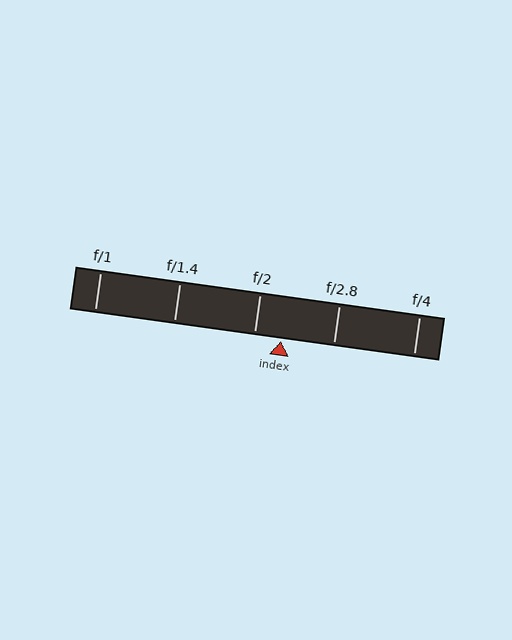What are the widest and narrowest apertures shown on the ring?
The widest aperture shown is f/1 and the narrowest is f/4.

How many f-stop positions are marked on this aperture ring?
There are 5 f-stop positions marked.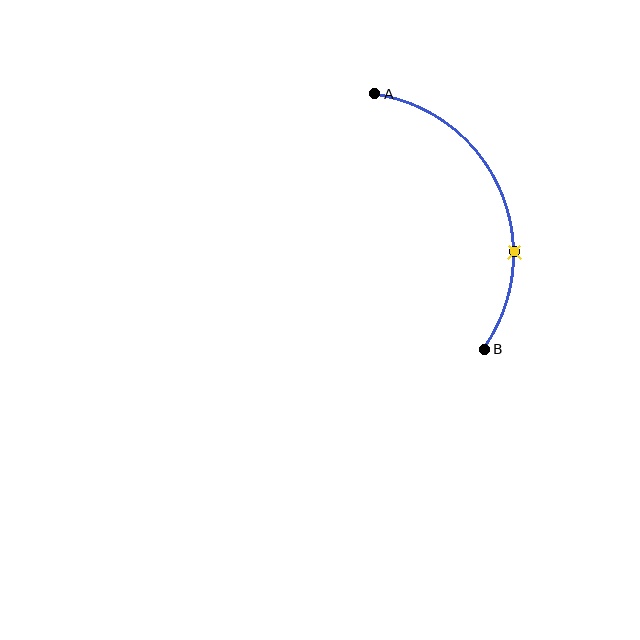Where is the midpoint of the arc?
The arc midpoint is the point on the curve farthest from the straight line joining A and B. It sits to the right of that line.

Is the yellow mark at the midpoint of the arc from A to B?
No. The yellow mark lies on the arc but is closer to endpoint B. The arc midpoint would be at the point on the curve equidistant along the arc from both A and B.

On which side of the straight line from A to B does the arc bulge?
The arc bulges to the right of the straight line connecting A and B.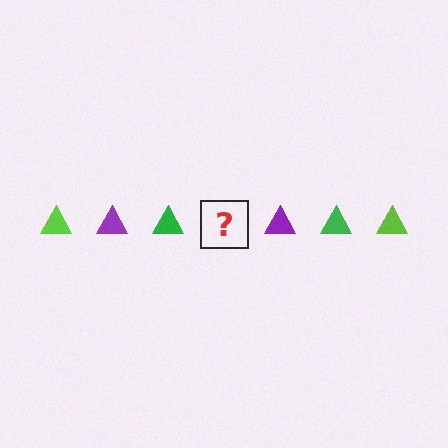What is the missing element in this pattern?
The missing element is a lime triangle.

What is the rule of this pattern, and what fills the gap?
The rule is that the pattern cycles through lime, purple, green triangles. The gap should be filled with a lime triangle.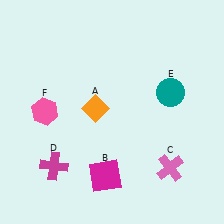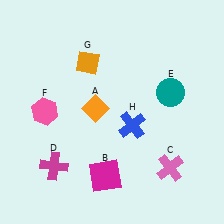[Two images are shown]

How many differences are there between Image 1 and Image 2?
There are 2 differences between the two images.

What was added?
An orange diamond (G), a blue cross (H) were added in Image 2.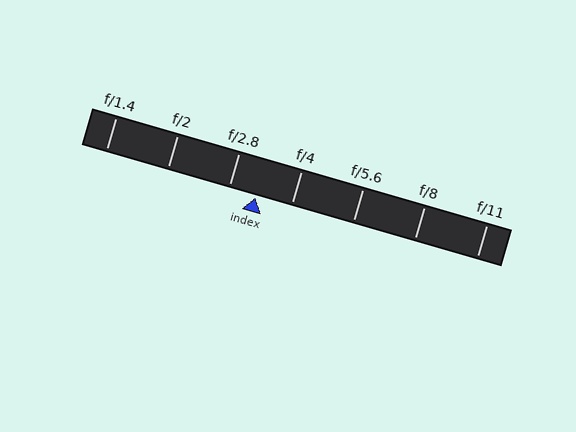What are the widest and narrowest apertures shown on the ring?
The widest aperture shown is f/1.4 and the narrowest is f/11.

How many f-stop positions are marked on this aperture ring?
There are 7 f-stop positions marked.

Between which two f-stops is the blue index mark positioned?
The index mark is between f/2.8 and f/4.